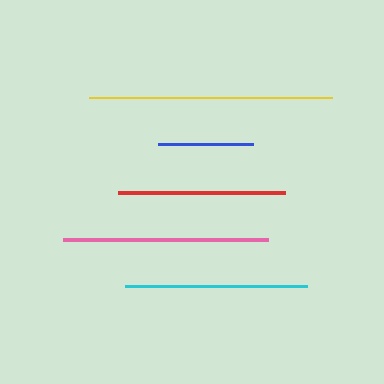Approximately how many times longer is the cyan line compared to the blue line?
The cyan line is approximately 1.9 times the length of the blue line.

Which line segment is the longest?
The yellow line is the longest at approximately 243 pixels.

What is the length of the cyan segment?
The cyan segment is approximately 183 pixels long.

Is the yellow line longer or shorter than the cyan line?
The yellow line is longer than the cyan line.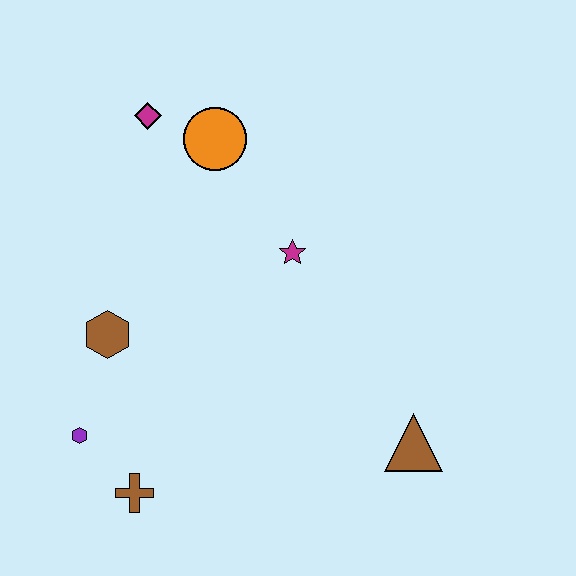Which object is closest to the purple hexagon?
The brown cross is closest to the purple hexagon.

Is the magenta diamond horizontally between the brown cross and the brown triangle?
Yes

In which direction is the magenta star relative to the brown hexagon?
The magenta star is to the right of the brown hexagon.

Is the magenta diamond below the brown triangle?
No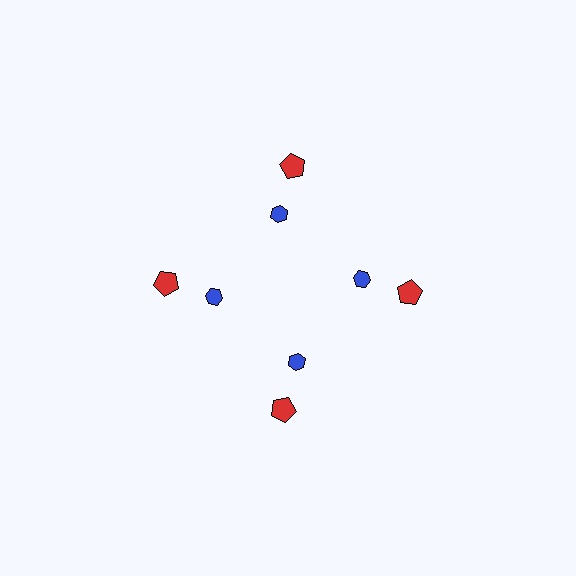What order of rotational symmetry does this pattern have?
This pattern has 4-fold rotational symmetry.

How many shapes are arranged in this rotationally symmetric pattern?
There are 8 shapes, arranged in 4 groups of 2.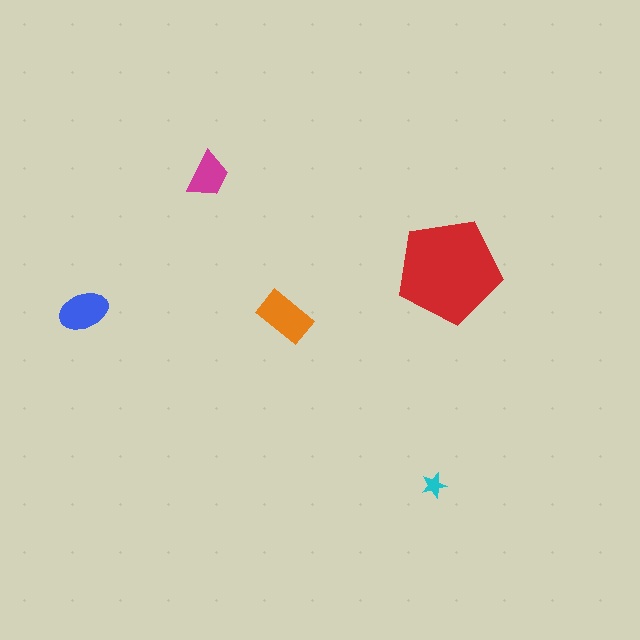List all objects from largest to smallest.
The red pentagon, the orange rectangle, the blue ellipse, the magenta trapezoid, the cyan star.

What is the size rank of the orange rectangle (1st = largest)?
2nd.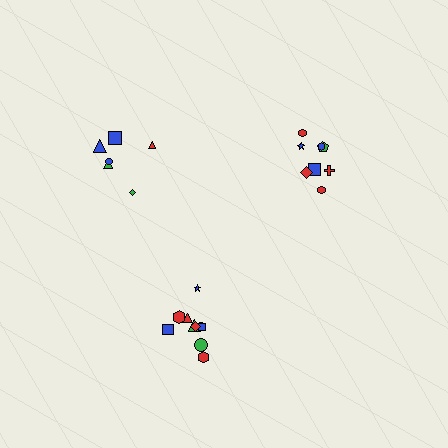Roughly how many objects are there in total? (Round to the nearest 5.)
Roughly 25 objects in total.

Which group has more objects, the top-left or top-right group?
The top-right group.